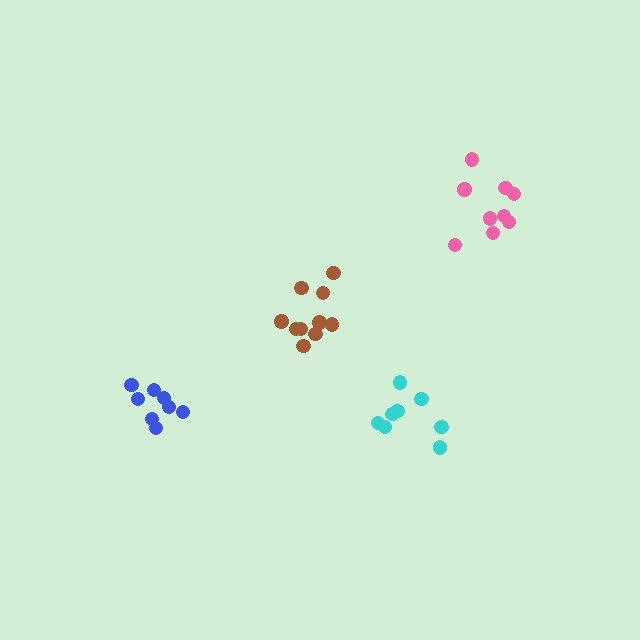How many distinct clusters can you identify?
There are 4 distinct clusters.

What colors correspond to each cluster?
The clusters are colored: pink, brown, cyan, blue.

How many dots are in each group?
Group 1: 9 dots, Group 2: 10 dots, Group 3: 8 dots, Group 4: 8 dots (35 total).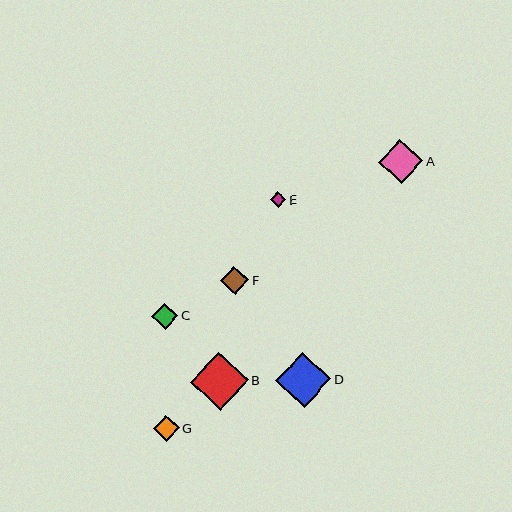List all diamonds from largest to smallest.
From largest to smallest: B, D, A, F, G, C, E.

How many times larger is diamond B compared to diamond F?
Diamond B is approximately 2.0 times the size of diamond F.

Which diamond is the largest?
Diamond B is the largest with a size of approximately 58 pixels.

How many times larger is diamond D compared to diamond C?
Diamond D is approximately 2.2 times the size of diamond C.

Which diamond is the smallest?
Diamond E is the smallest with a size of approximately 16 pixels.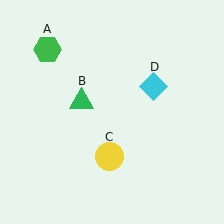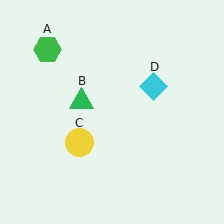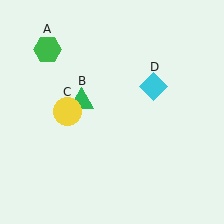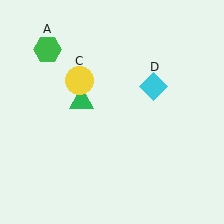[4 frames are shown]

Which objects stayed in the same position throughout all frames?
Green hexagon (object A) and green triangle (object B) and cyan diamond (object D) remained stationary.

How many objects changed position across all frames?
1 object changed position: yellow circle (object C).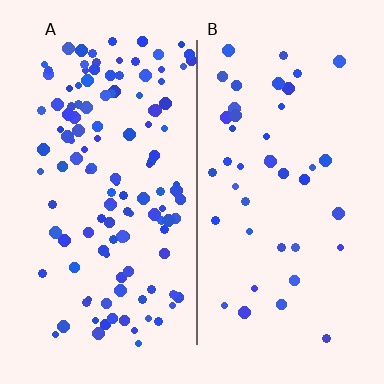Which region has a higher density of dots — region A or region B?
A (the left).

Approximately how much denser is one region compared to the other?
Approximately 2.9× — region A over region B.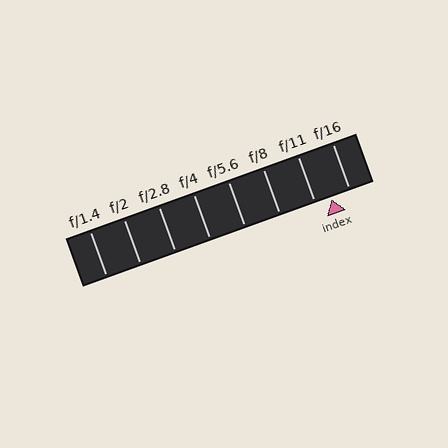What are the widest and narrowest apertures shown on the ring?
The widest aperture shown is f/1.4 and the narrowest is f/16.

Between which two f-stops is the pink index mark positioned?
The index mark is between f/11 and f/16.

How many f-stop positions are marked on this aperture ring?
There are 8 f-stop positions marked.